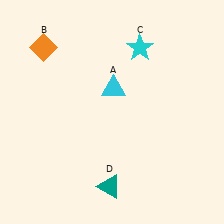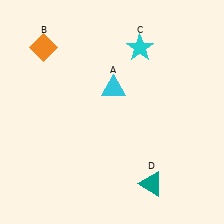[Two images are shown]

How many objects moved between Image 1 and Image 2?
1 object moved between the two images.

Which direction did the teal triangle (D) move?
The teal triangle (D) moved right.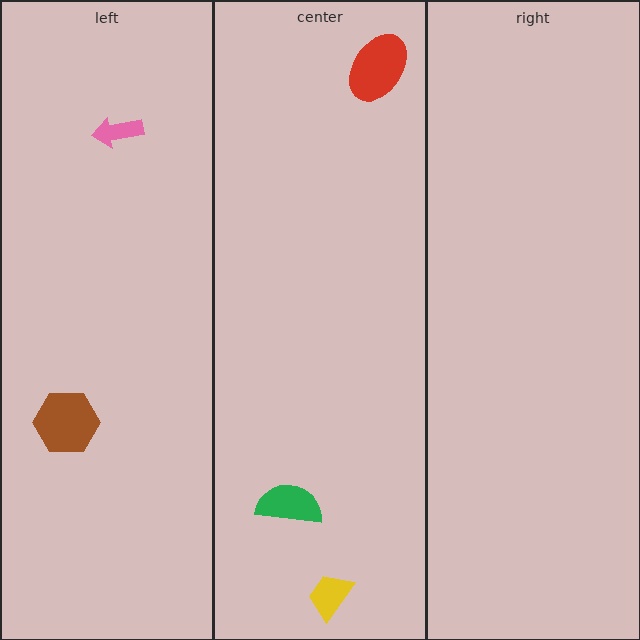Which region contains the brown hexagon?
The left region.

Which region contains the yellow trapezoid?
The center region.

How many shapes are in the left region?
2.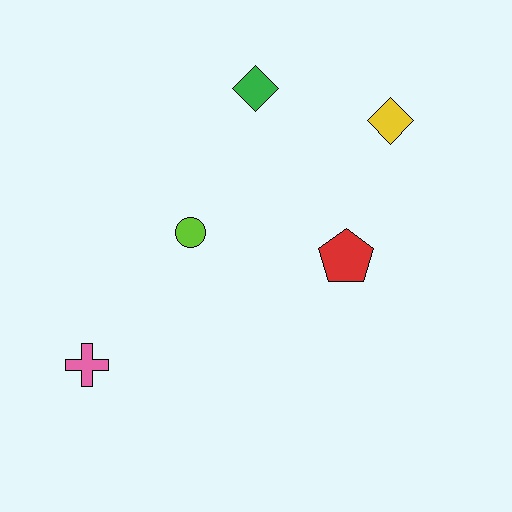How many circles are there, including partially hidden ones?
There is 1 circle.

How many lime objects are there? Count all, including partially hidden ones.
There is 1 lime object.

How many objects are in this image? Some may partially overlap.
There are 5 objects.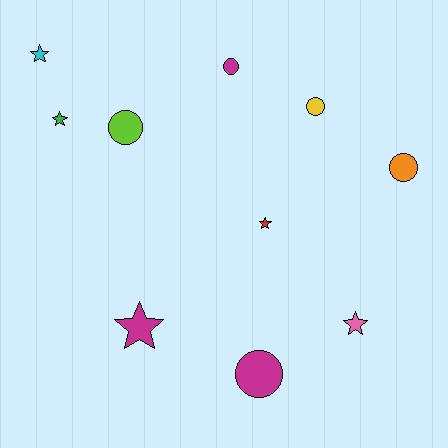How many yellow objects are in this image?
There is 1 yellow object.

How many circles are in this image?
There are 5 circles.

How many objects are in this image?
There are 10 objects.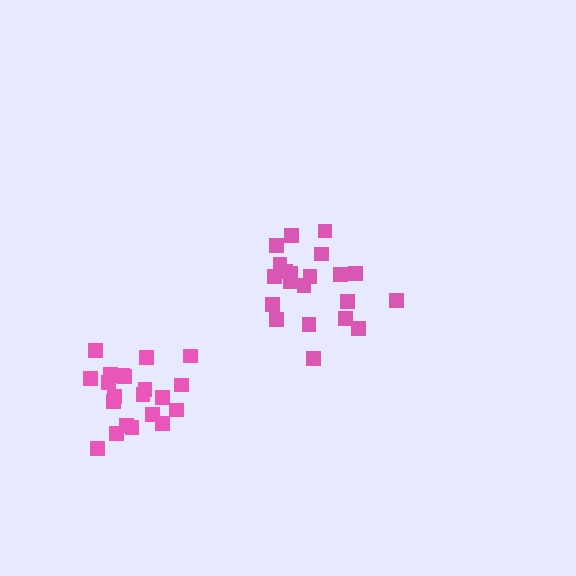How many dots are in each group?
Group 1: 21 dots, Group 2: 21 dots (42 total).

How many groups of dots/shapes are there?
There are 2 groups.